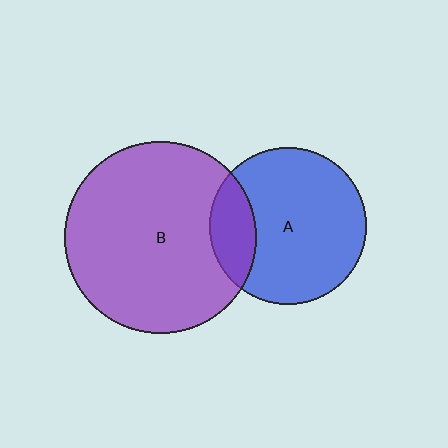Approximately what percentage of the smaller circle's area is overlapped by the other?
Approximately 20%.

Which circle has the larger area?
Circle B (purple).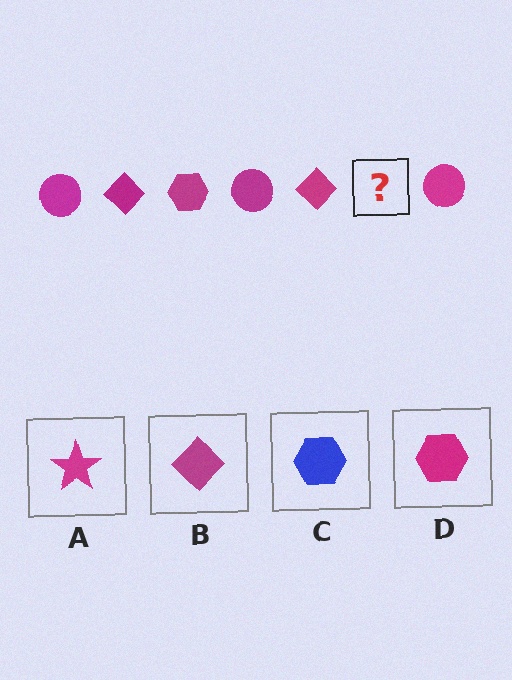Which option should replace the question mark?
Option D.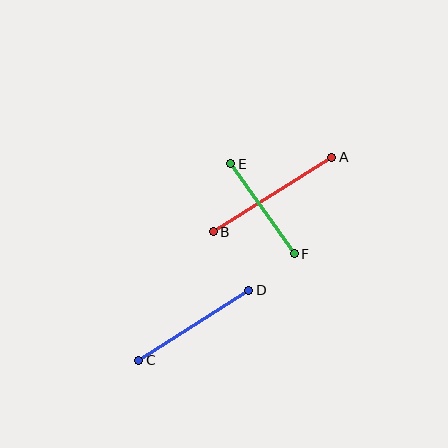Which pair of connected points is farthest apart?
Points A and B are farthest apart.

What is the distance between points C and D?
The distance is approximately 130 pixels.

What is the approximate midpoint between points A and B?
The midpoint is at approximately (272, 194) pixels.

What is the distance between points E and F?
The distance is approximately 110 pixels.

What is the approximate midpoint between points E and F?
The midpoint is at approximately (262, 209) pixels.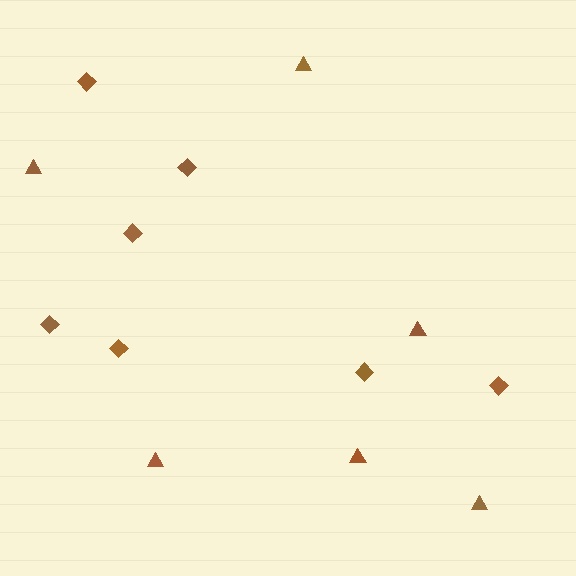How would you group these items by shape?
There are 2 groups: one group of diamonds (7) and one group of triangles (6).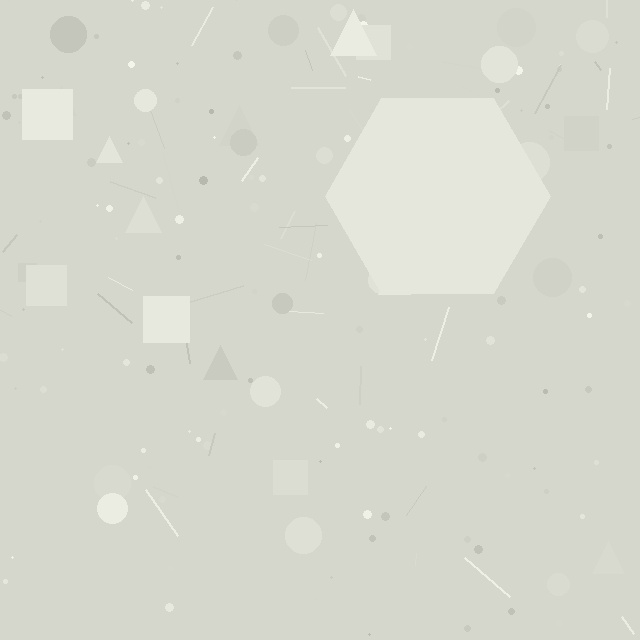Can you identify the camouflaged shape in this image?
The camouflaged shape is a hexagon.